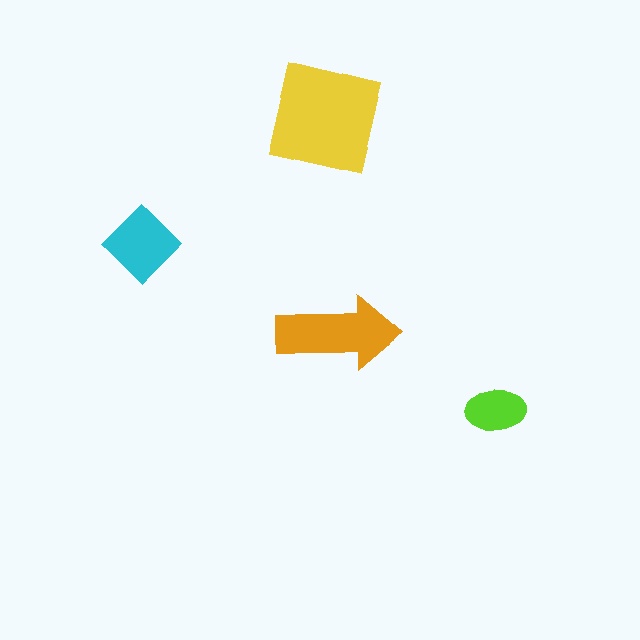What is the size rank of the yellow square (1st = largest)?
1st.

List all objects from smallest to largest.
The lime ellipse, the cyan diamond, the orange arrow, the yellow square.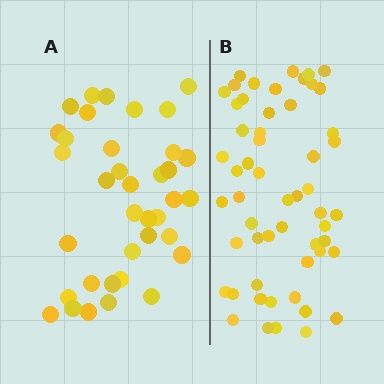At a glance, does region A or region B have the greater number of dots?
Region B (the right region) has more dots.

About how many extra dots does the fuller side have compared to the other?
Region B has approximately 20 more dots than region A.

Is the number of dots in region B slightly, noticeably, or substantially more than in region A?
Region B has substantially more. The ratio is roughly 1.5 to 1.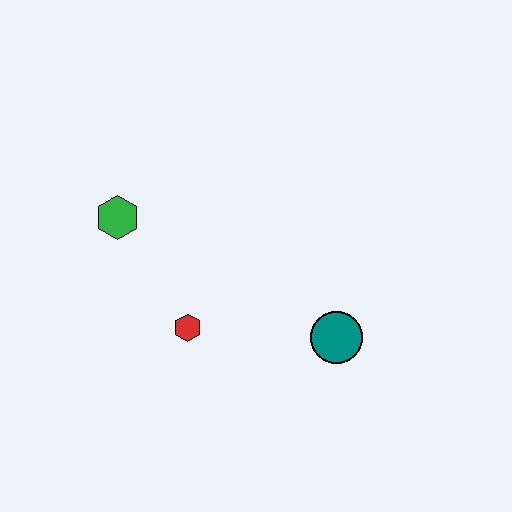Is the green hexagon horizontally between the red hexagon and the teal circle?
No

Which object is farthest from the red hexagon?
The teal circle is farthest from the red hexagon.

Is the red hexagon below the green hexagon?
Yes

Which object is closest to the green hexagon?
The red hexagon is closest to the green hexagon.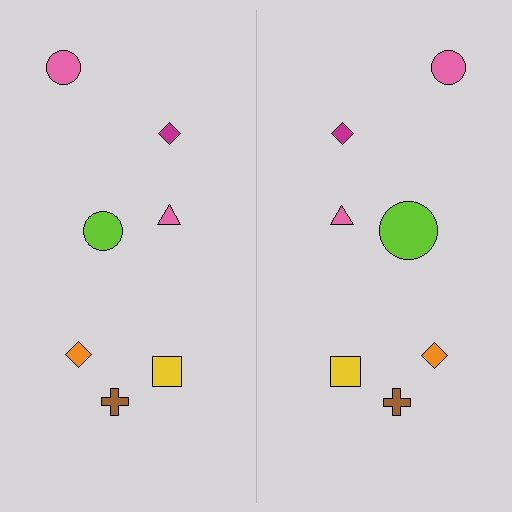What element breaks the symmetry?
The lime circle on the right side has a different size than its mirror counterpart.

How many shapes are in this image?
There are 14 shapes in this image.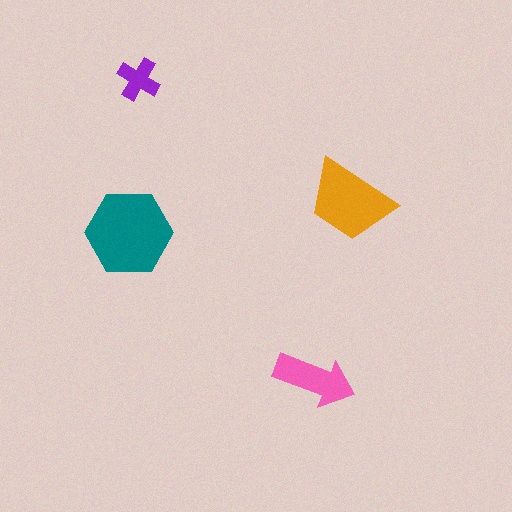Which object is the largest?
The teal hexagon.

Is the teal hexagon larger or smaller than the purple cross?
Larger.